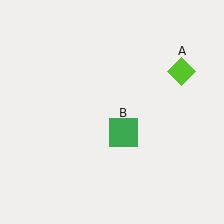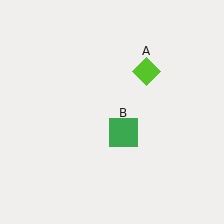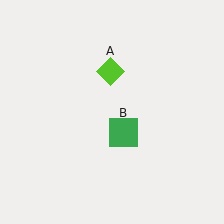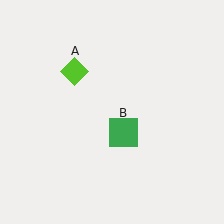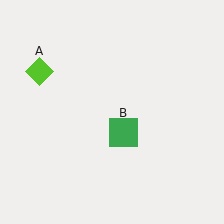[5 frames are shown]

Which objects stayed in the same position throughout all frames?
Green square (object B) remained stationary.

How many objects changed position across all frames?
1 object changed position: lime diamond (object A).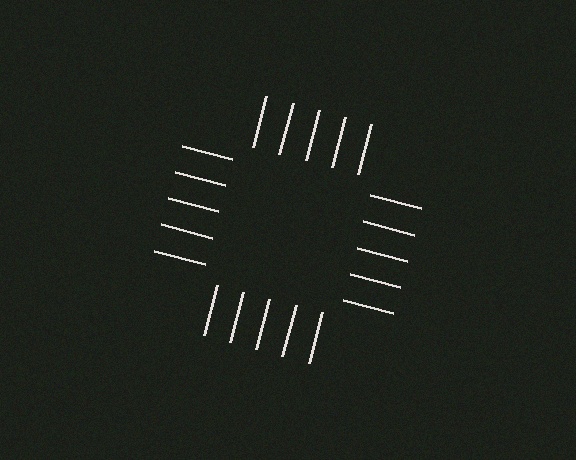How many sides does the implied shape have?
4 sides — the line-ends trace a square.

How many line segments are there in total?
20 — 5 along each of the 4 edges.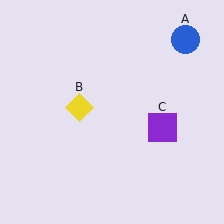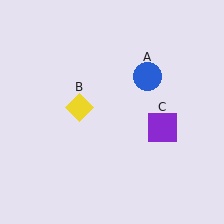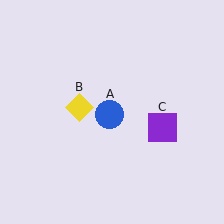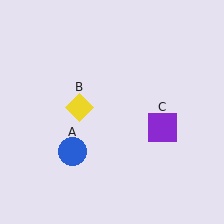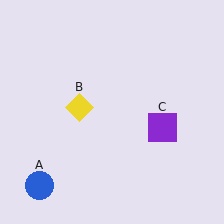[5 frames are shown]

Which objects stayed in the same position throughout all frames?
Yellow diamond (object B) and purple square (object C) remained stationary.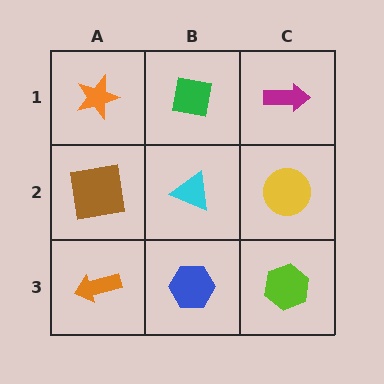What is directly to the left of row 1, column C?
A green square.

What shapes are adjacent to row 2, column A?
An orange star (row 1, column A), an orange arrow (row 3, column A), a cyan triangle (row 2, column B).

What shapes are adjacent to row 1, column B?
A cyan triangle (row 2, column B), an orange star (row 1, column A), a magenta arrow (row 1, column C).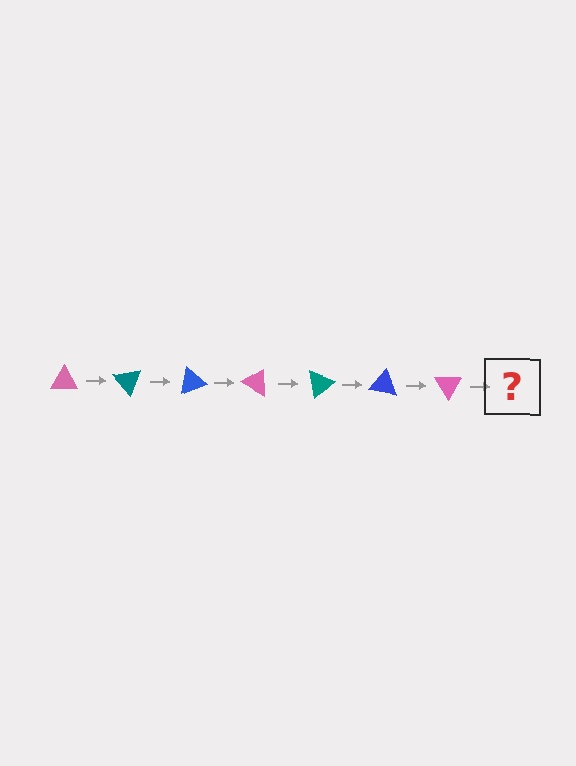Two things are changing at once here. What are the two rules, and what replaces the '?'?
The two rules are that it rotates 50 degrees each step and the color cycles through pink, teal, and blue. The '?' should be a teal triangle, rotated 350 degrees from the start.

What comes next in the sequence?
The next element should be a teal triangle, rotated 350 degrees from the start.